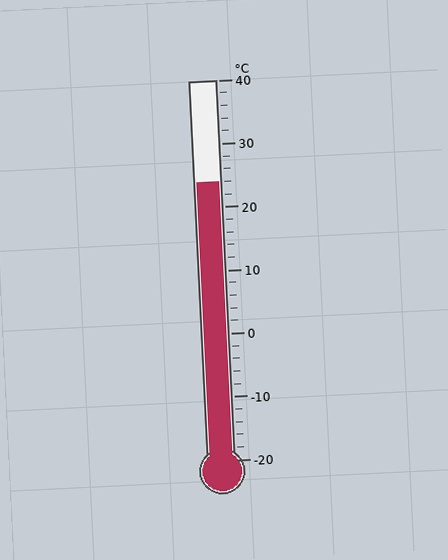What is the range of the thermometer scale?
The thermometer scale ranges from -20°C to 40°C.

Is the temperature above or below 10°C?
The temperature is above 10°C.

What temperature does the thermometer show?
The thermometer shows approximately 24°C.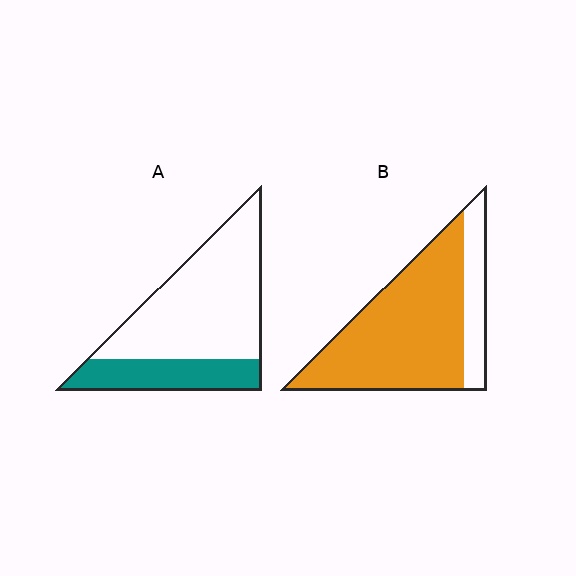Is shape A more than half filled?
No.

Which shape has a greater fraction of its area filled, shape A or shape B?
Shape B.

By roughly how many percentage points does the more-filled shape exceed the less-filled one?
By roughly 50 percentage points (B over A).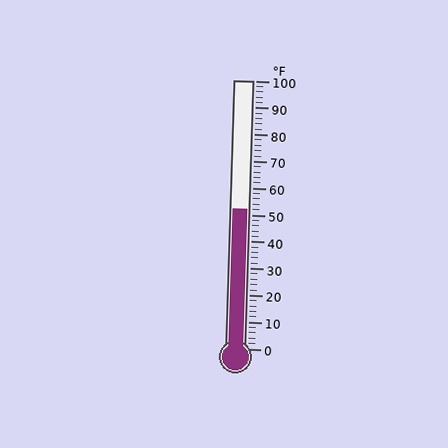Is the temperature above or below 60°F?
The temperature is below 60°F.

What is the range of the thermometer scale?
The thermometer scale ranges from 0°F to 100°F.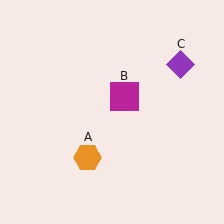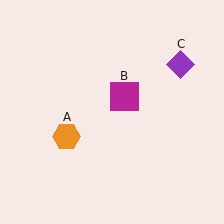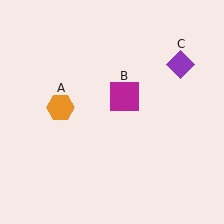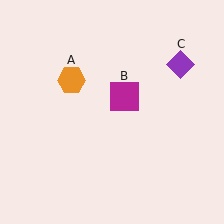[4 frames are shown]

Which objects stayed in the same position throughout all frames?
Magenta square (object B) and purple diamond (object C) remained stationary.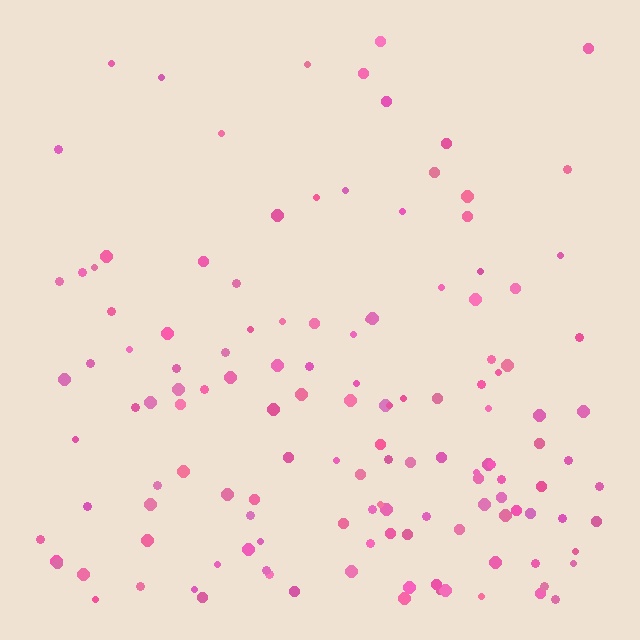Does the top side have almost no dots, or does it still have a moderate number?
Still a moderate number, just noticeably fewer than the bottom.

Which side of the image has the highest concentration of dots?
The bottom.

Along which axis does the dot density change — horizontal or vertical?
Vertical.